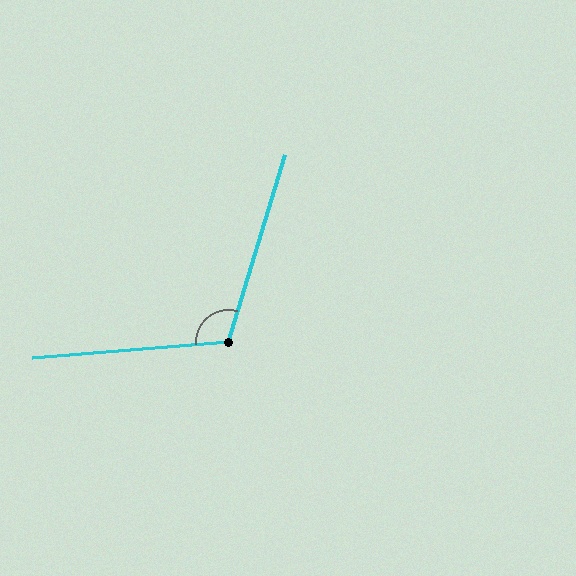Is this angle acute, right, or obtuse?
It is obtuse.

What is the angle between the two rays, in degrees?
Approximately 112 degrees.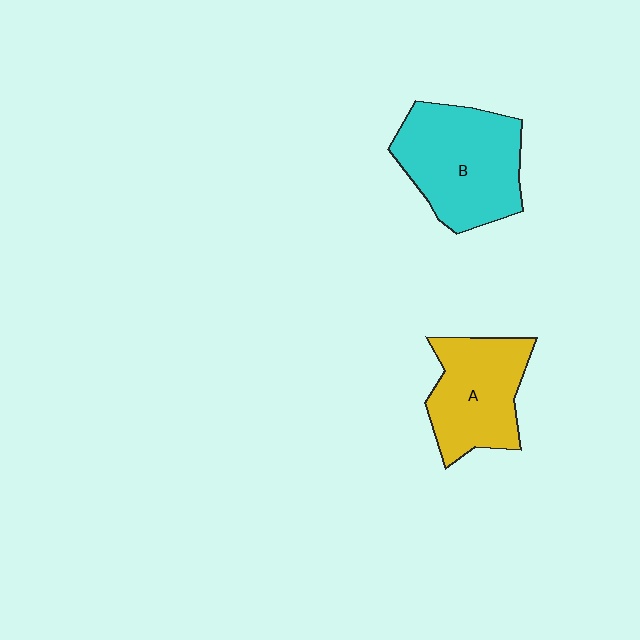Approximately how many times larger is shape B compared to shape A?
Approximately 1.3 times.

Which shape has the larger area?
Shape B (cyan).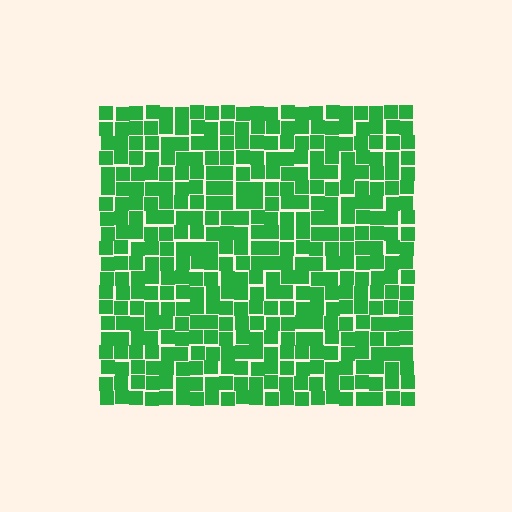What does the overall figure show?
The overall figure shows a square.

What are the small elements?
The small elements are squares.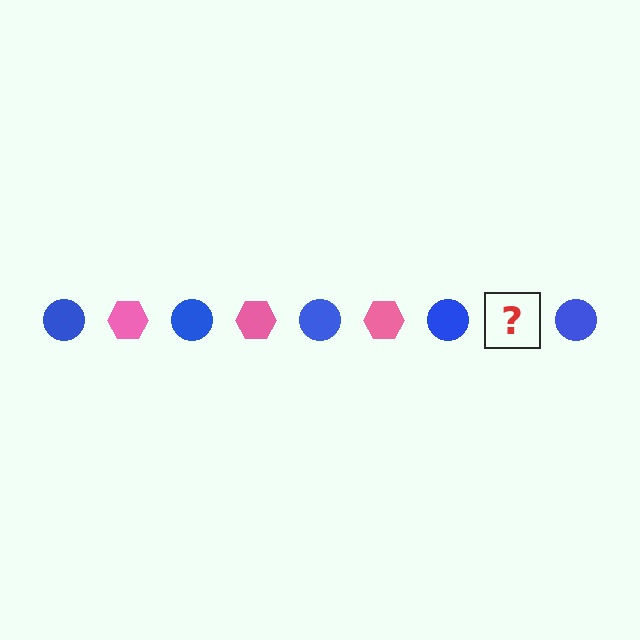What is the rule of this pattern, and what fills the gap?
The rule is that the pattern alternates between blue circle and pink hexagon. The gap should be filled with a pink hexagon.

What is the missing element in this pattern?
The missing element is a pink hexagon.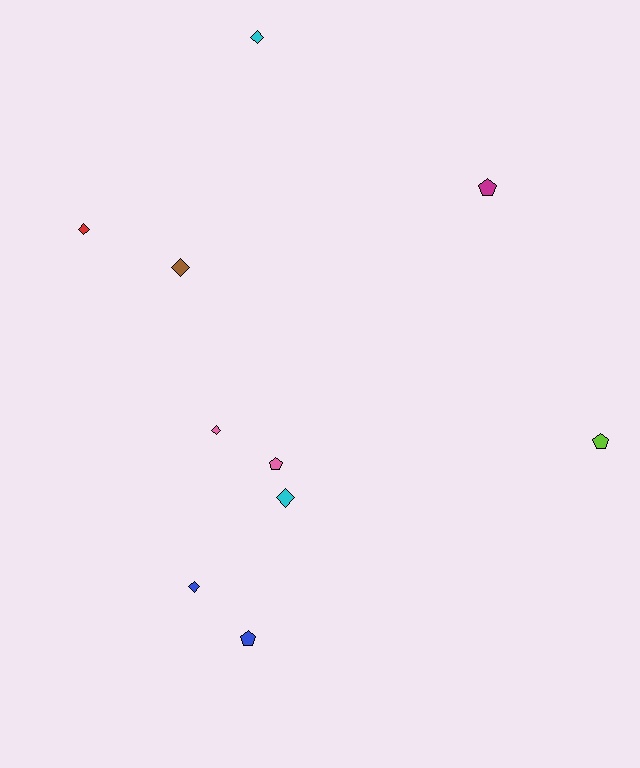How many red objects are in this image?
There is 1 red object.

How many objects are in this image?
There are 10 objects.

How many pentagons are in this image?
There are 4 pentagons.